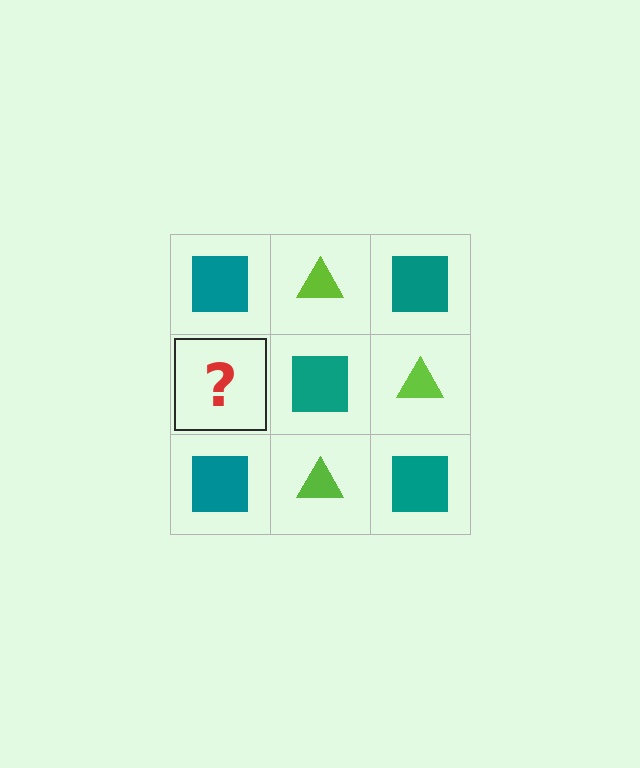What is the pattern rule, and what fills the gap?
The rule is that it alternates teal square and lime triangle in a checkerboard pattern. The gap should be filled with a lime triangle.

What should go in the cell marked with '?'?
The missing cell should contain a lime triangle.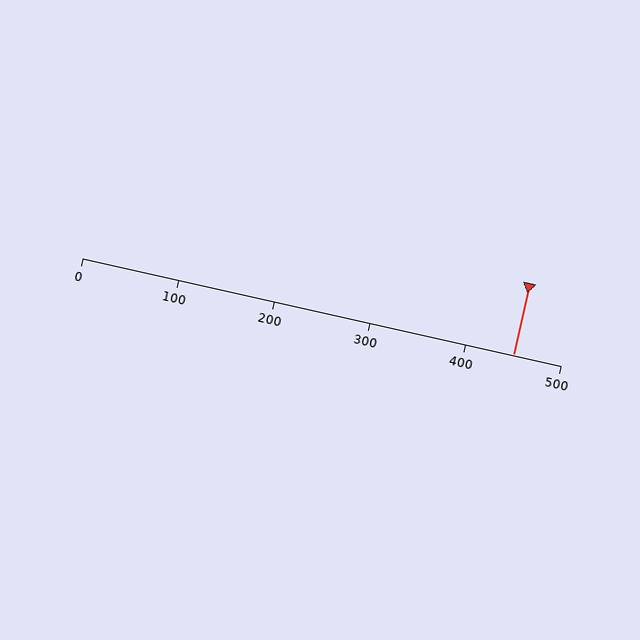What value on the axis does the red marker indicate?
The marker indicates approximately 450.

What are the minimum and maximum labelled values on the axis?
The axis runs from 0 to 500.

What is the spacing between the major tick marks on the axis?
The major ticks are spaced 100 apart.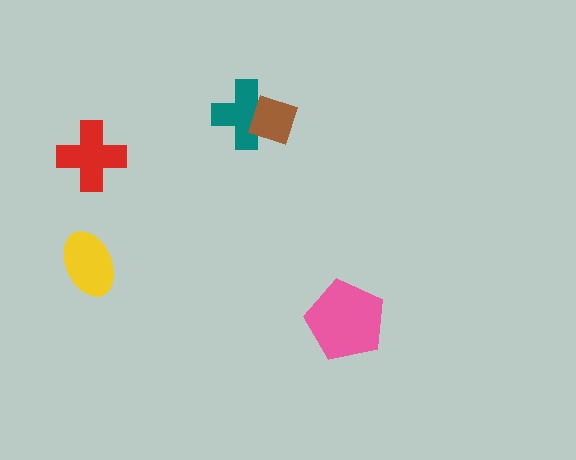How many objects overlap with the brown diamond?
1 object overlaps with the brown diamond.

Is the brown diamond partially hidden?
No, no other shape covers it.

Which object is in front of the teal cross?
The brown diamond is in front of the teal cross.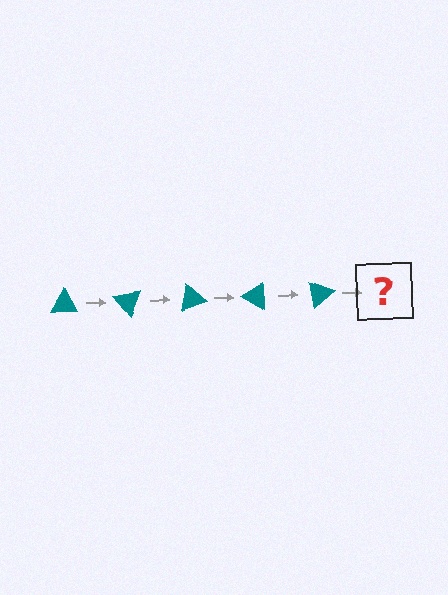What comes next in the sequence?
The next element should be a teal triangle rotated 250 degrees.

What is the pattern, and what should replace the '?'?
The pattern is that the triangle rotates 50 degrees each step. The '?' should be a teal triangle rotated 250 degrees.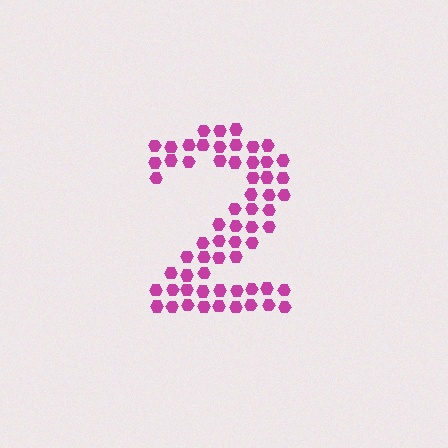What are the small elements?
The small elements are hexagons.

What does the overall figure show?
The overall figure shows the digit 2.